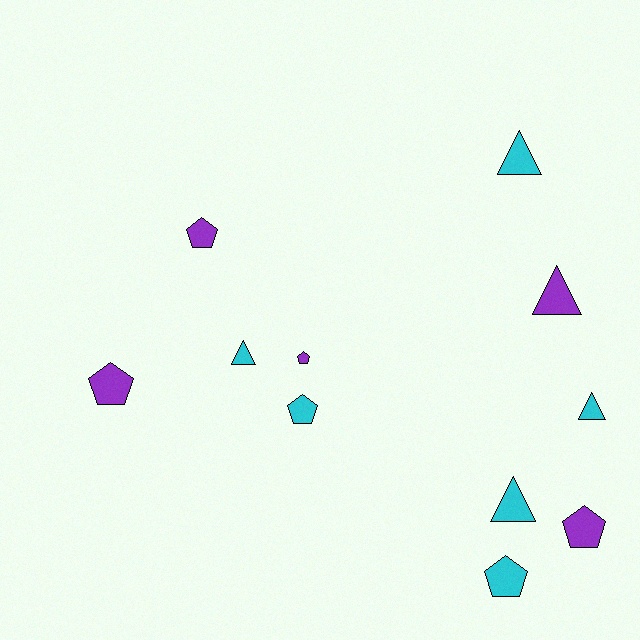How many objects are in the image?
There are 11 objects.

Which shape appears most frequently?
Pentagon, with 6 objects.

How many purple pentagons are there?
There are 4 purple pentagons.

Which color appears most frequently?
Cyan, with 6 objects.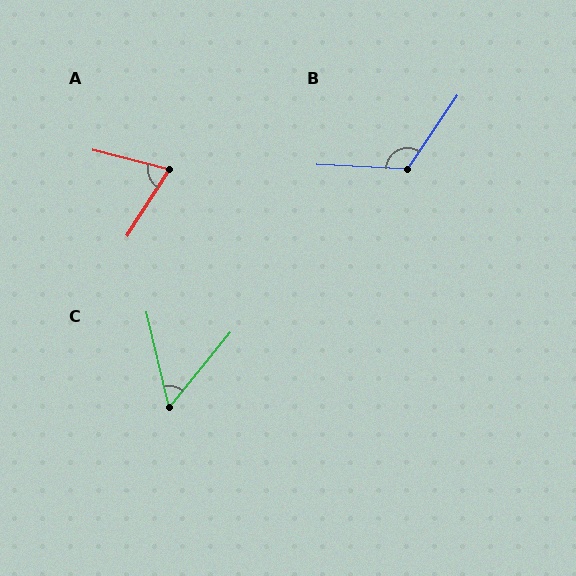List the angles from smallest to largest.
C (52°), A (72°), B (122°).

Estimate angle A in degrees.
Approximately 72 degrees.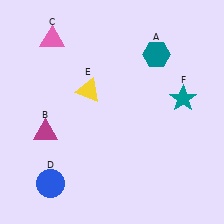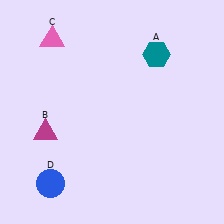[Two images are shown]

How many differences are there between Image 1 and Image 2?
There are 2 differences between the two images.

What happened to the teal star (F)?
The teal star (F) was removed in Image 2. It was in the top-right area of Image 1.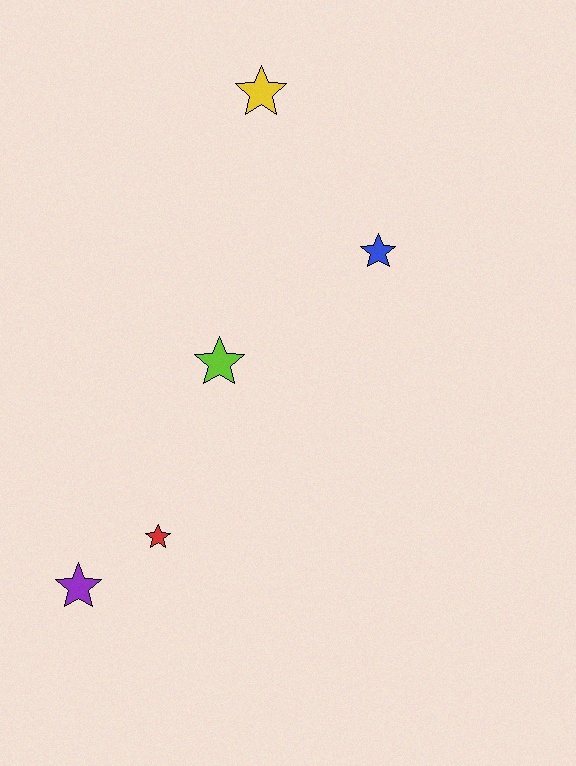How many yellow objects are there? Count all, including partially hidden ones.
There is 1 yellow object.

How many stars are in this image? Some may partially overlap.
There are 5 stars.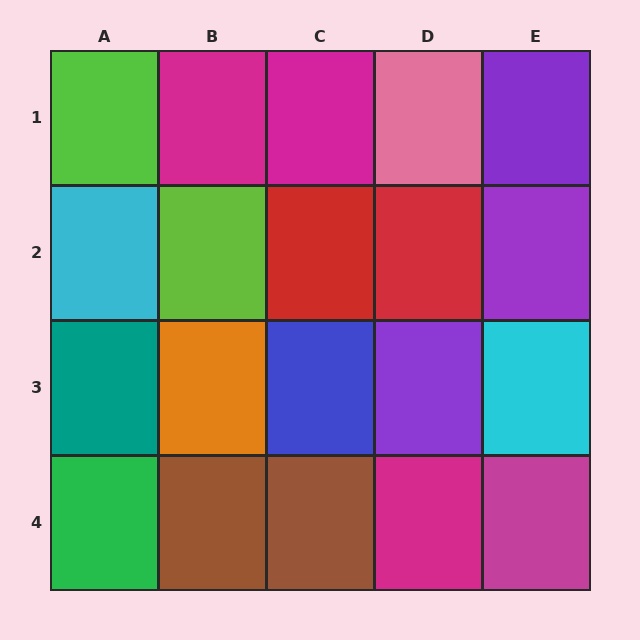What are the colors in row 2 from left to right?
Cyan, lime, red, red, purple.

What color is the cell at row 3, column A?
Teal.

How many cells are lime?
2 cells are lime.